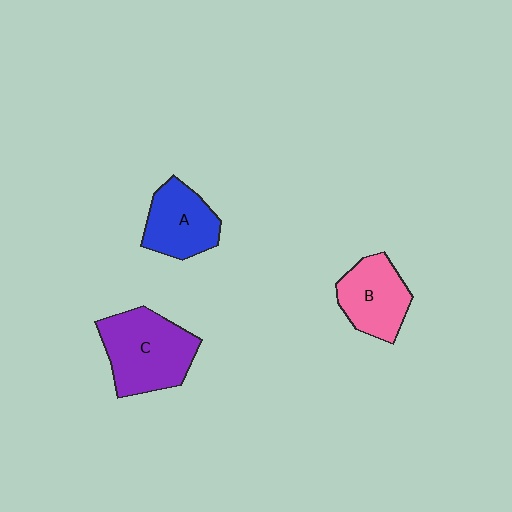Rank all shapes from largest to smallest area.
From largest to smallest: C (purple), B (pink), A (blue).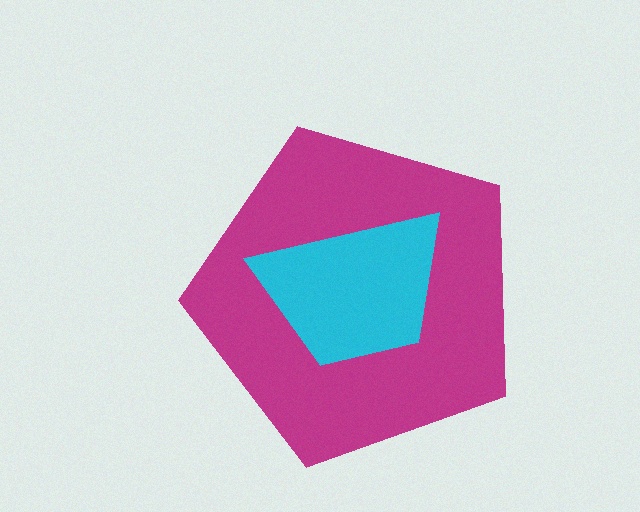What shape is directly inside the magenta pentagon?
The cyan trapezoid.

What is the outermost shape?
The magenta pentagon.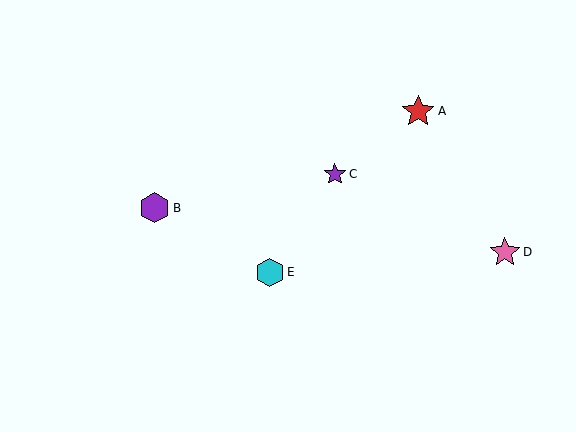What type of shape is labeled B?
Shape B is a purple hexagon.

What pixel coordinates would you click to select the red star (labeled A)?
Click at (418, 111) to select the red star A.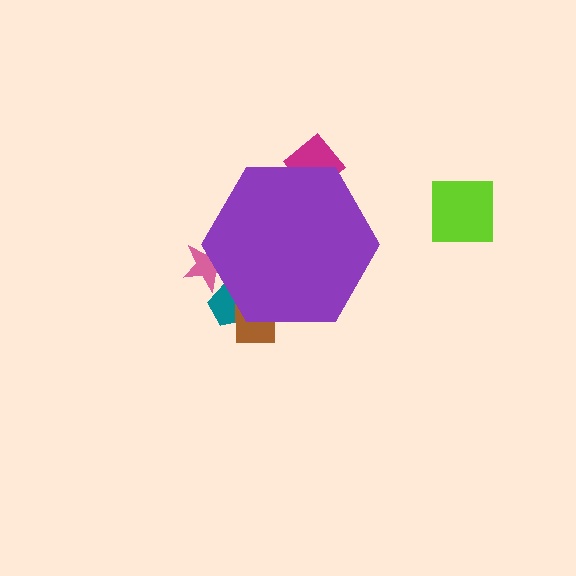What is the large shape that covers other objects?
A purple hexagon.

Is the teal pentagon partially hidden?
Yes, the teal pentagon is partially hidden behind the purple hexagon.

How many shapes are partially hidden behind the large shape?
4 shapes are partially hidden.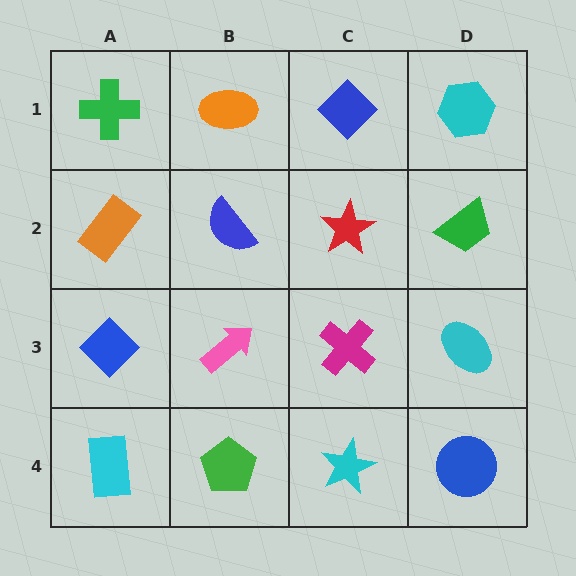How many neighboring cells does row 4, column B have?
3.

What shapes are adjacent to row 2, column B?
An orange ellipse (row 1, column B), a pink arrow (row 3, column B), an orange rectangle (row 2, column A), a red star (row 2, column C).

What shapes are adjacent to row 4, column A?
A blue diamond (row 3, column A), a green pentagon (row 4, column B).